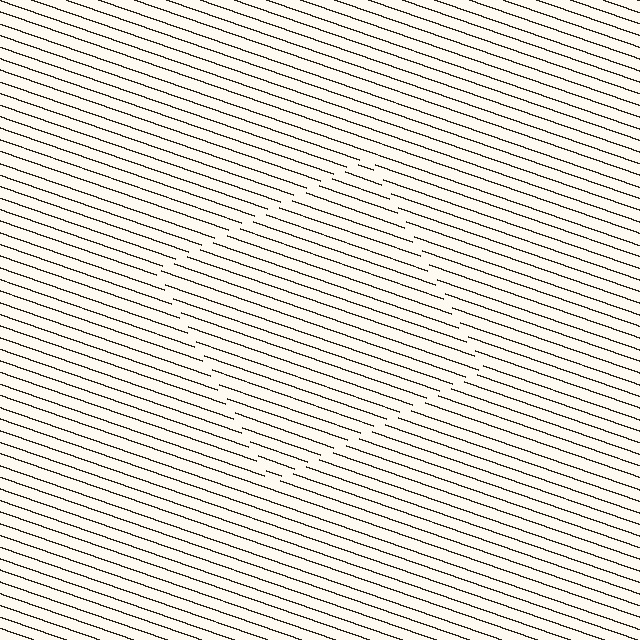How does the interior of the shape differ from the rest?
The interior of the shape contains the same grating, shifted by half a period — the contour is defined by the phase discontinuity where line-ends from the inner and outer gratings abut.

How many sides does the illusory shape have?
4 sides — the line-ends trace a square.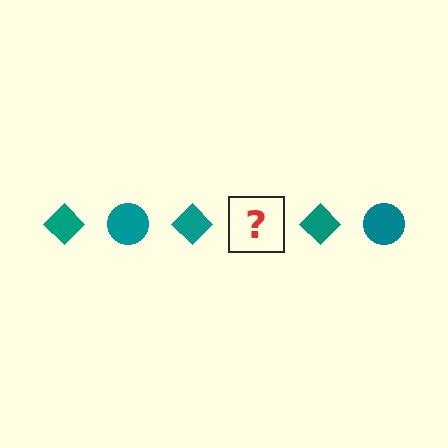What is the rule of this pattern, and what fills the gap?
The rule is that the pattern cycles through diamond, circle shapes in teal. The gap should be filled with a teal circle.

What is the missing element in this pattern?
The missing element is a teal circle.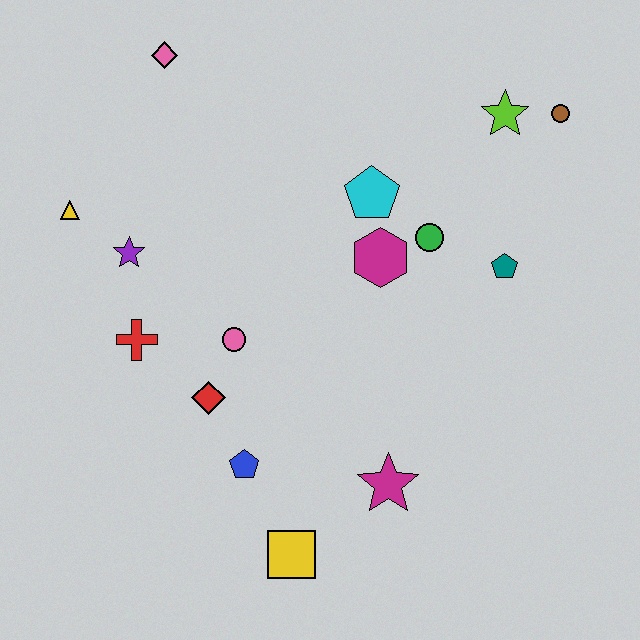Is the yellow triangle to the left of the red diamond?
Yes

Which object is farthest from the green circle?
The yellow triangle is farthest from the green circle.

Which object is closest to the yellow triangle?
The purple star is closest to the yellow triangle.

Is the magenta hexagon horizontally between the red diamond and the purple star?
No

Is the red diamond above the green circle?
No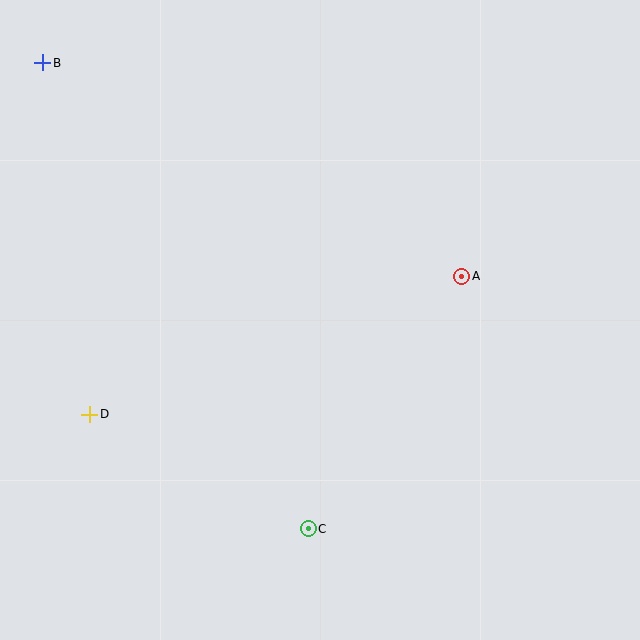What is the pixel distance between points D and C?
The distance between D and C is 247 pixels.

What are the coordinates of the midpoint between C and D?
The midpoint between C and D is at (199, 471).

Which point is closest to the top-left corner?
Point B is closest to the top-left corner.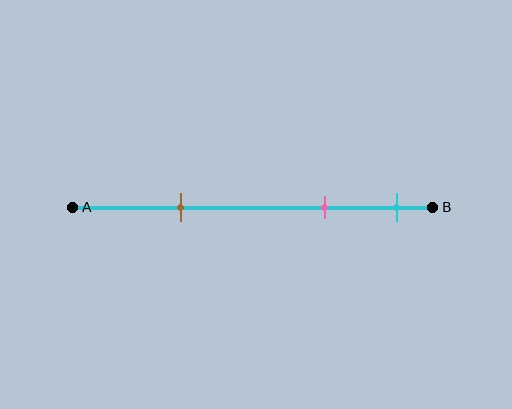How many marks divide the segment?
There are 3 marks dividing the segment.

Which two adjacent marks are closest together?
The pink and cyan marks are the closest adjacent pair.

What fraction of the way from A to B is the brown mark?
The brown mark is approximately 30% (0.3) of the way from A to B.